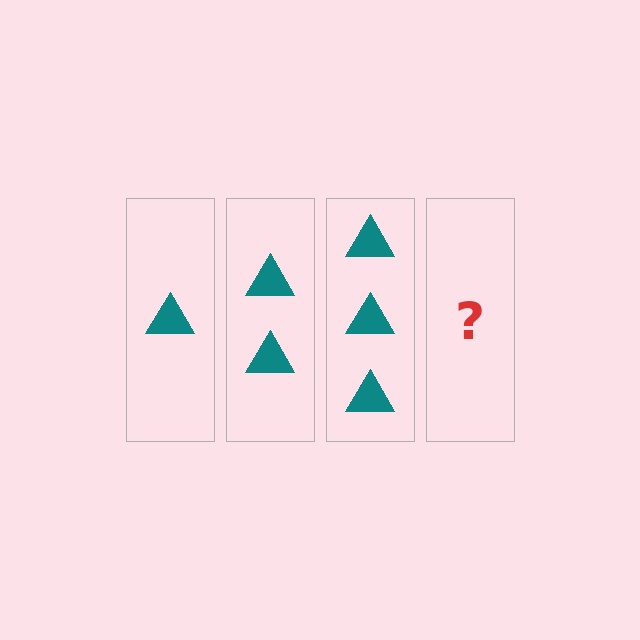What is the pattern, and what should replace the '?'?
The pattern is that each step adds one more triangle. The '?' should be 4 triangles.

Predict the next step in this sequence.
The next step is 4 triangles.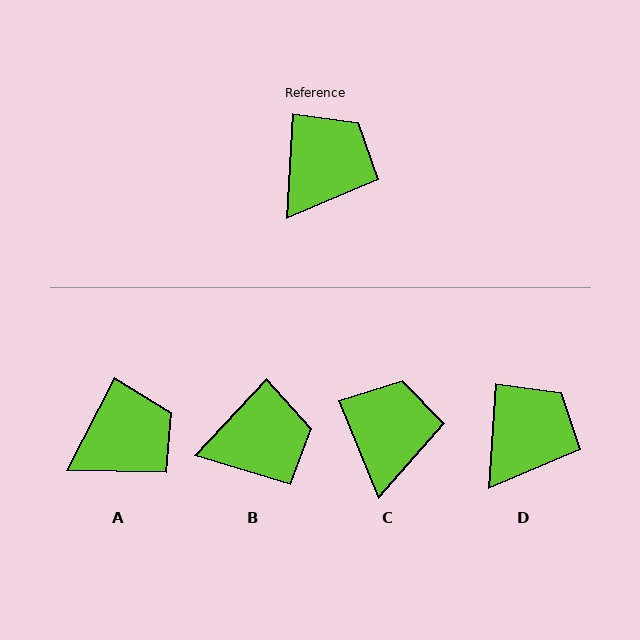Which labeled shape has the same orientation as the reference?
D.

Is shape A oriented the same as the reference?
No, it is off by about 24 degrees.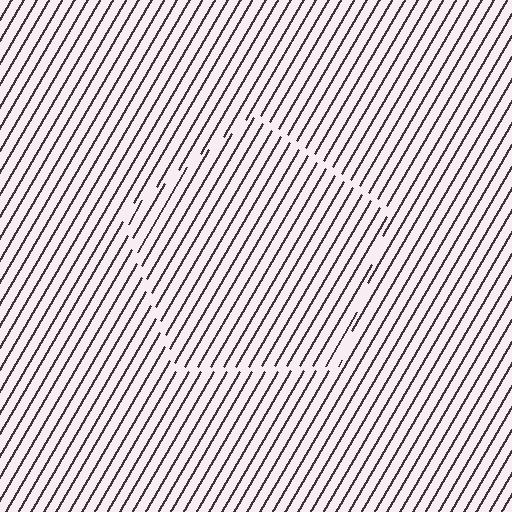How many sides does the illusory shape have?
5 sides — the line-ends trace a pentagon.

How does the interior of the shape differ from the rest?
The interior of the shape contains the same grating, shifted by half a period — the contour is defined by the phase discontinuity where line-ends from the inner and outer gratings abut.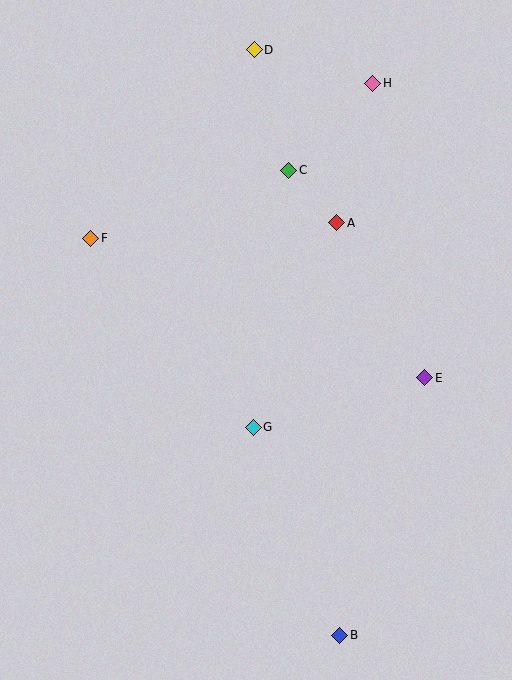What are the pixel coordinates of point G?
Point G is at (253, 427).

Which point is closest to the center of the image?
Point G at (253, 427) is closest to the center.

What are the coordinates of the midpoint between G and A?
The midpoint between G and A is at (295, 325).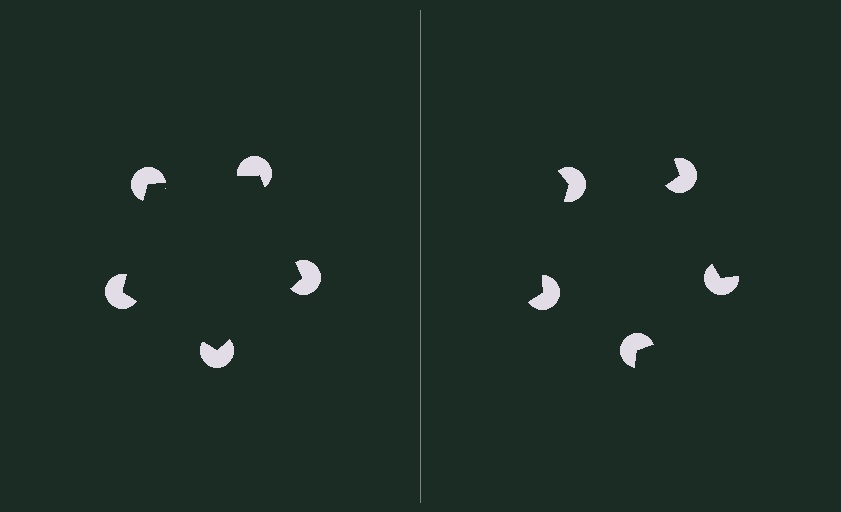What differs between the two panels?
The pac-man discs are positioned identically on both sides; only the wedge orientations differ. On the left they align to a pentagon; on the right they are misaligned.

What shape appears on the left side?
An illusory pentagon.